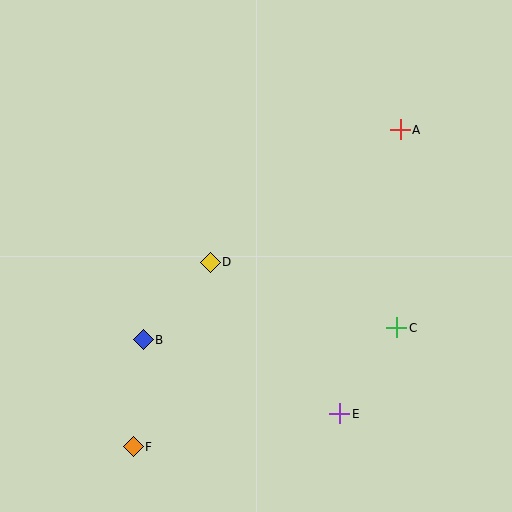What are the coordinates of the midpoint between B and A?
The midpoint between B and A is at (272, 235).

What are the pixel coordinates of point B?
Point B is at (143, 340).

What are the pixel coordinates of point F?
Point F is at (133, 447).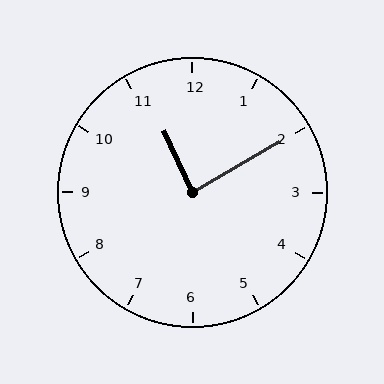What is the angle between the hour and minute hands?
Approximately 85 degrees.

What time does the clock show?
11:10.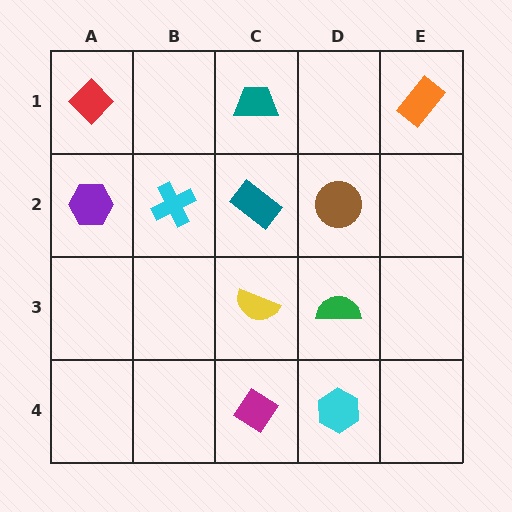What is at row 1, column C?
A teal trapezoid.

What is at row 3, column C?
A yellow semicircle.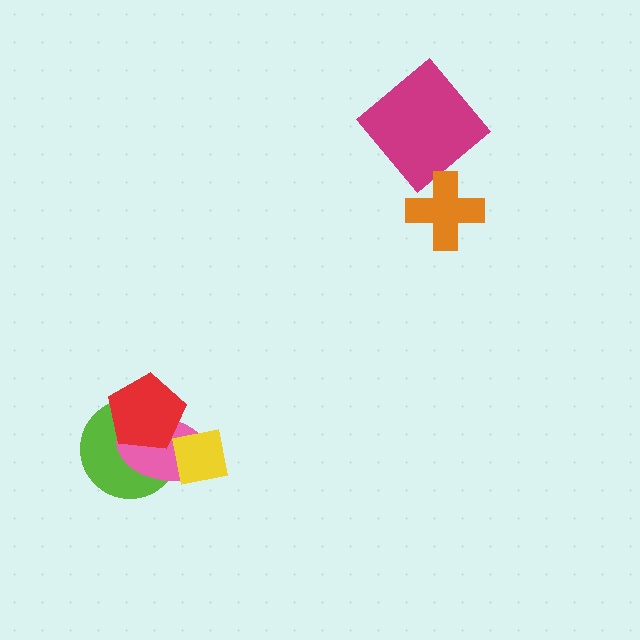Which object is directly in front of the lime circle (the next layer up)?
The pink ellipse is directly in front of the lime circle.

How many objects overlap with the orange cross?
0 objects overlap with the orange cross.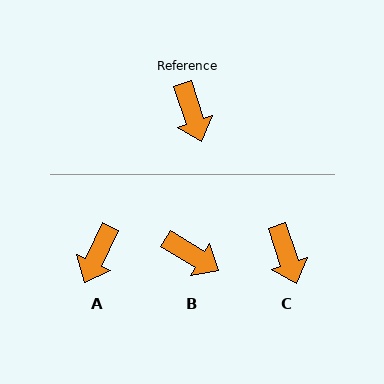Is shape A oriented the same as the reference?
No, it is off by about 43 degrees.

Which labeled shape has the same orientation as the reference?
C.